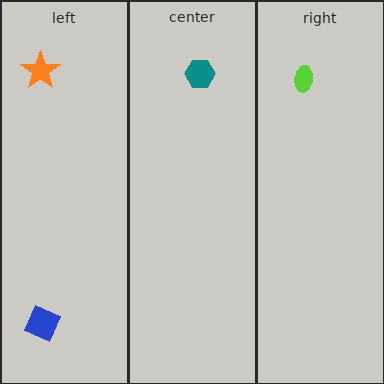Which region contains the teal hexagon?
The center region.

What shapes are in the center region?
The teal hexagon.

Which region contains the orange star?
The left region.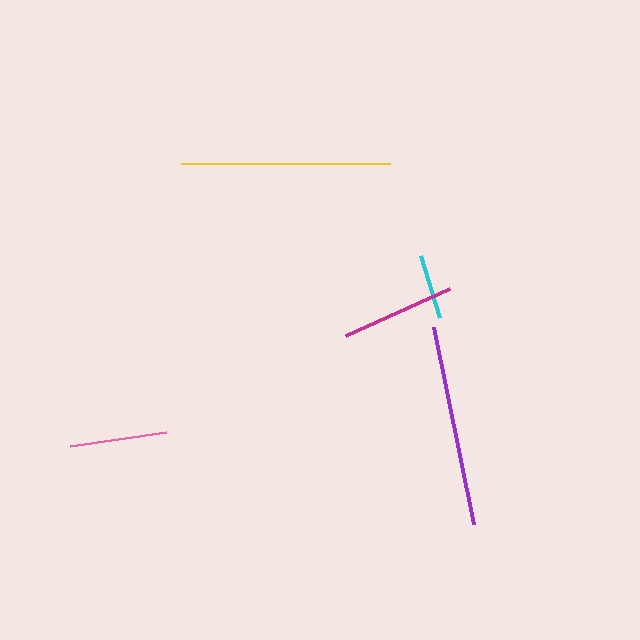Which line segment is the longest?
The yellow line is the longest at approximately 209 pixels.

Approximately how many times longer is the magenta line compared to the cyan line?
The magenta line is approximately 1.8 times the length of the cyan line.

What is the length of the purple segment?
The purple segment is approximately 201 pixels long.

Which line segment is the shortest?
The cyan line is the shortest at approximately 65 pixels.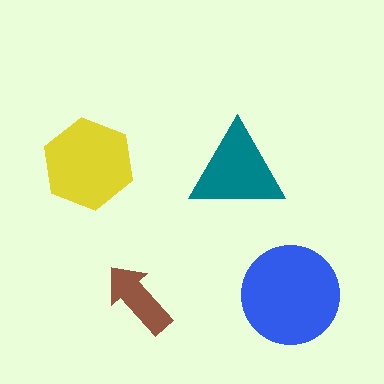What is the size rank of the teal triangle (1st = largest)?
3rd.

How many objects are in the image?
There are 4 objects in the image.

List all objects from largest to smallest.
The blue circle, the yellow hexagon, the teal triangle, the brown arrow.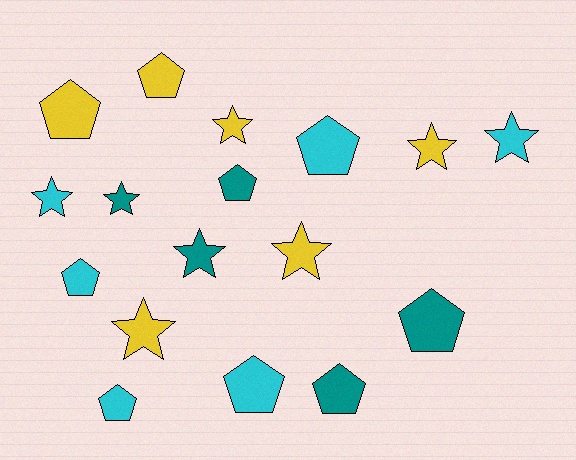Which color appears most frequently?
Cyan, with 6 objects.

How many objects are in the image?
There are 17 objects.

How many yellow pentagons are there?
There are 2 yellow pentagons.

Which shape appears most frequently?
Pentagon, with 9 objects.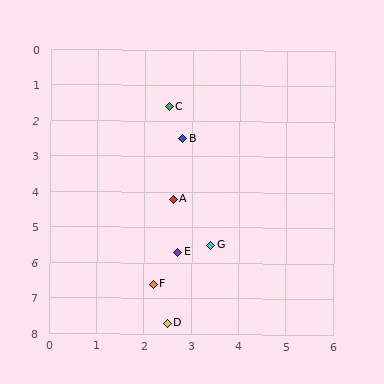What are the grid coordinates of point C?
Point C is at approximately (2.5, 1.6).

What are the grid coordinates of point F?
Point F is at approximately (2.2, 6.6).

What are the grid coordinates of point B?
Point B is at approximately (2.8, 2.5).